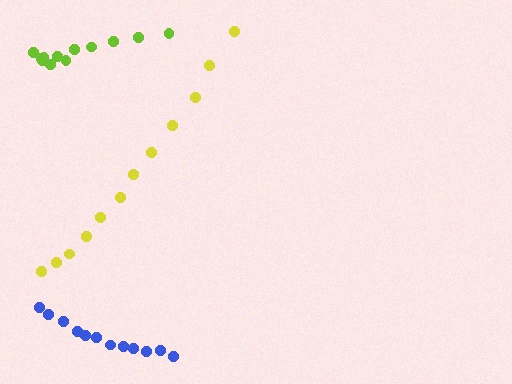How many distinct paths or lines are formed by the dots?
There are 3 distinct paths.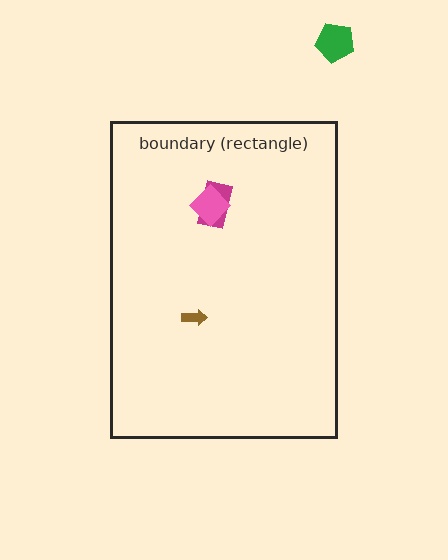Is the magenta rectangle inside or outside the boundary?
Inside.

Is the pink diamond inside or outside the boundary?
Inside.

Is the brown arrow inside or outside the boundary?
Inside.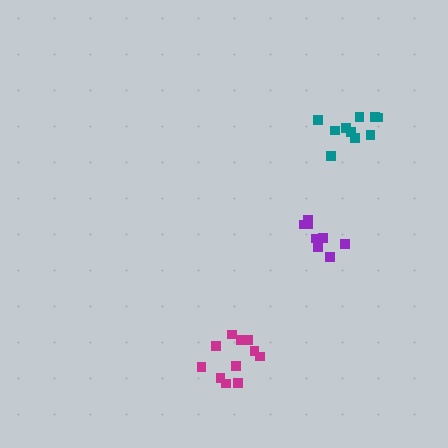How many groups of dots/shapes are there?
There are 3 groups.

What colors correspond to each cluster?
The clusters are colored: teal, purple, magenta.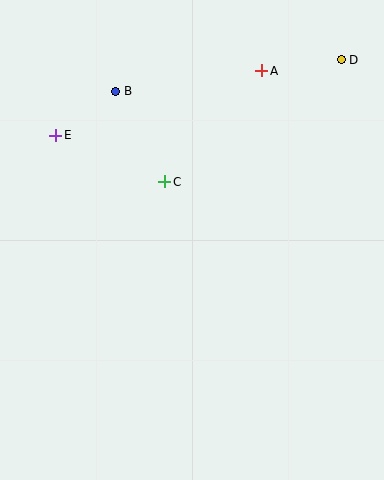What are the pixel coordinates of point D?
Point D is at (341, 60).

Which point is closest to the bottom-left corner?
Point C is closest to the bottom-left corner.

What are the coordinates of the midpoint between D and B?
The midpoint between D and B is at (228, 75).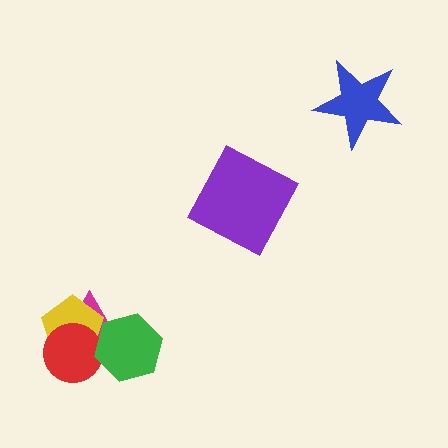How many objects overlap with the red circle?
3 objects overlap with the red circle.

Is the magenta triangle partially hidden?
Yes, it is partially covered by another shape.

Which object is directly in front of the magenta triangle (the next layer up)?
The yellow pentagon is directly in front of the magenta triangle.